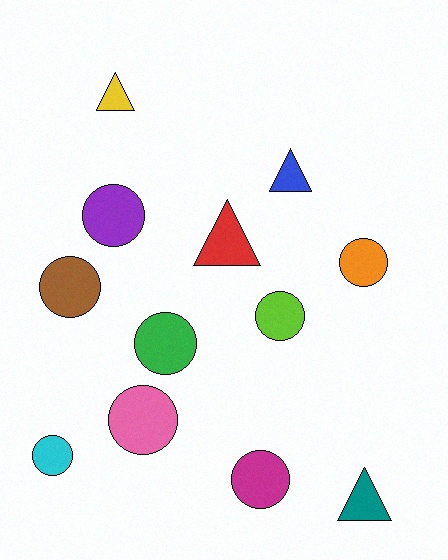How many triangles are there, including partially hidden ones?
There are 4 triangles.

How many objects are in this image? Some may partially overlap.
There are 12 objects.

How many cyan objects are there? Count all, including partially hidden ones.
There is 1 cyan object.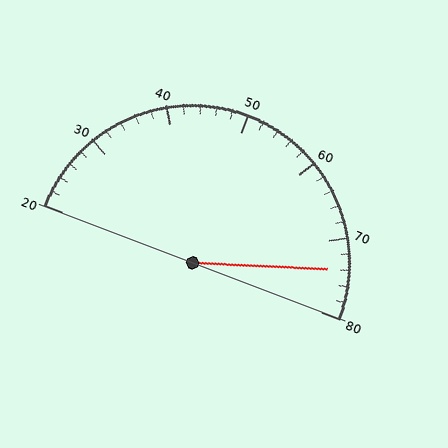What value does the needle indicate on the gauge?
The needle indicates approximately 74.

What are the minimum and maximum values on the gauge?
The gauge ranges from 20 to 80.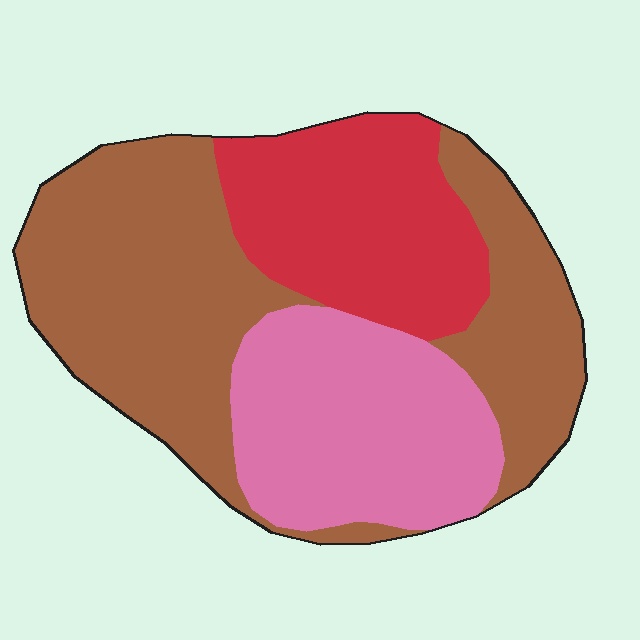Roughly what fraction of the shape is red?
Red takes up about one quarter (1/4) of the shape.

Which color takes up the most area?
Brown, at roughly 50%.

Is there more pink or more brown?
Brown.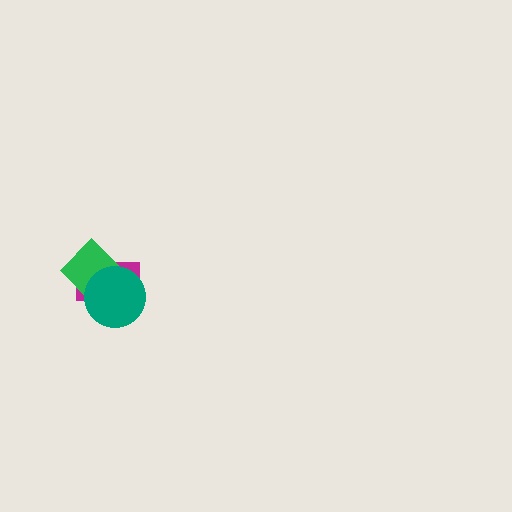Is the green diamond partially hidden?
Yes, it is partially covered by another shape.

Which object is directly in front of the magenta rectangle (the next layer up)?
The green diamond is directly in front of the magenta rectangle.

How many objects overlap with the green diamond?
2 objects overlap with the green diamond.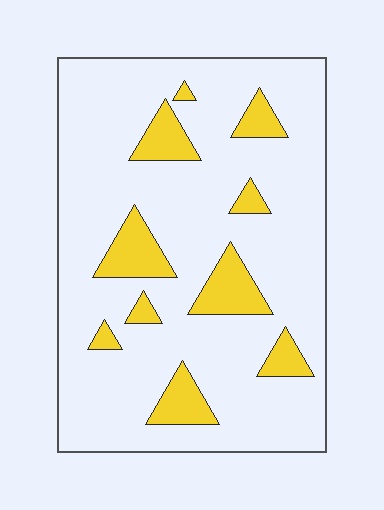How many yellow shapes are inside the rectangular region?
10.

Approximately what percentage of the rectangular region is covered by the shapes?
Approximately 15%.